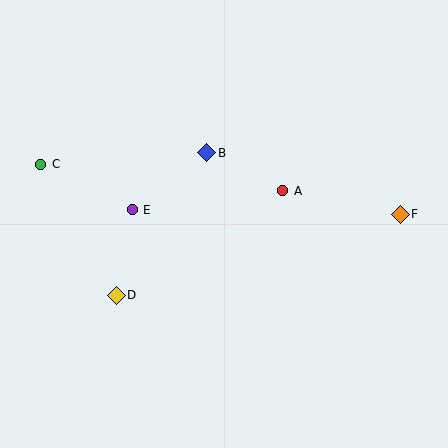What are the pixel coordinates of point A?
Point A is at (283, 191).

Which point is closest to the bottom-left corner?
Point D is closest to the bottom-left corner.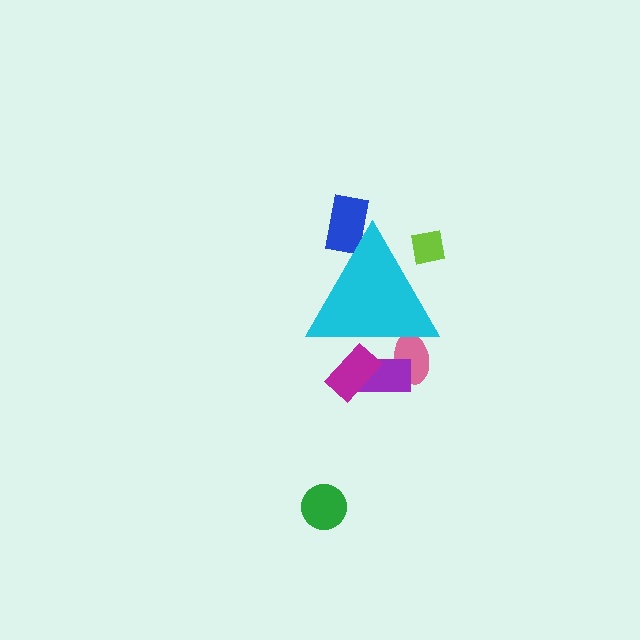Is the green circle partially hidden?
No, the green circle is fully visible.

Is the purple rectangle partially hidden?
Yes, the purple rectangle is partially hidden behind the cyan triangle.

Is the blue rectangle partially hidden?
Yes, the blue rectangle is partially hidden behind the cyan triangle.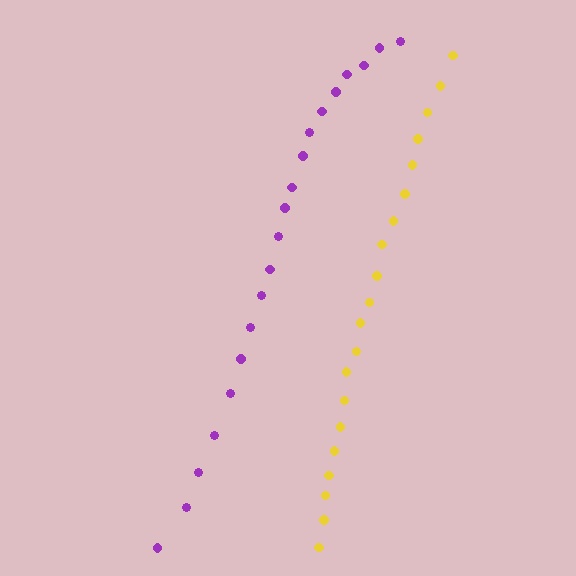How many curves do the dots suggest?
There are 2 distinct paths.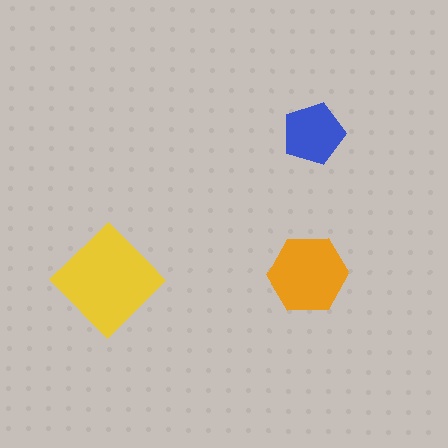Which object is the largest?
The yellow diamond.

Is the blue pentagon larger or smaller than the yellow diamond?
Smaller.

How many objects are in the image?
There are 3 objects in the image.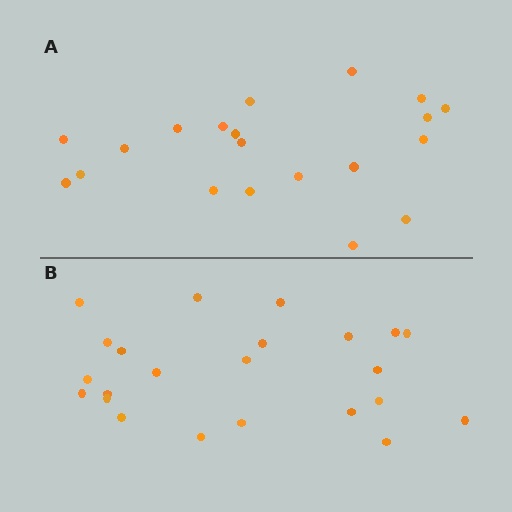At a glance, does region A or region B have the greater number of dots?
Region B (the bottom region) has more dots.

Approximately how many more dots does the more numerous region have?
Region B has just a few more — roughly 2 or 3 more dots than region A.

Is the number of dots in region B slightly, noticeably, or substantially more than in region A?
Region B has only slightly more — the two regions are fairly close. The ratio is roughly 1.1 to 1.